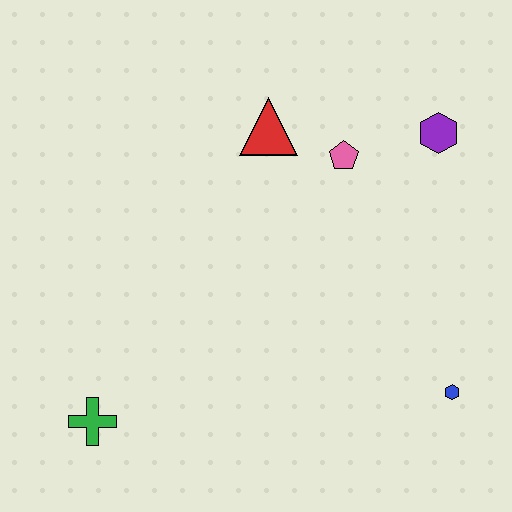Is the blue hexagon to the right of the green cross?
Yes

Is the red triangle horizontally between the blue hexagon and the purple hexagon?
No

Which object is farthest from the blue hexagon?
The green cross is farthest from the blue hexagon.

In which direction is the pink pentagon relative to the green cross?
The pink pentagon is above the green cross.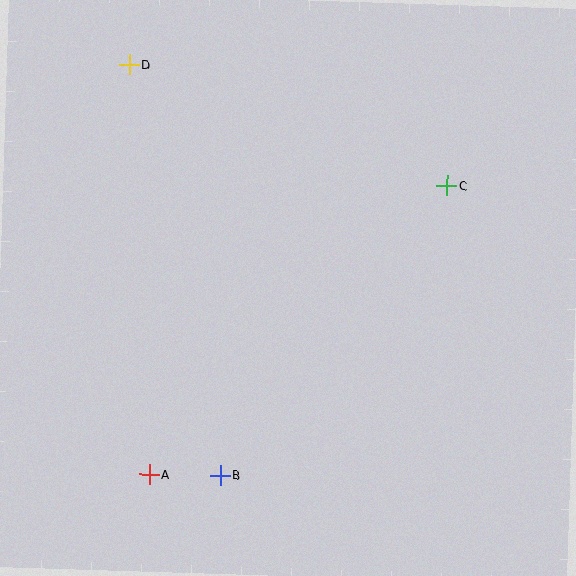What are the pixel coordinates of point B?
Point B is at (220, 475).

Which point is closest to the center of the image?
Point C at (447, 185) is closest to the center.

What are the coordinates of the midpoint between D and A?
The midpoint between D and A is at (139, 269).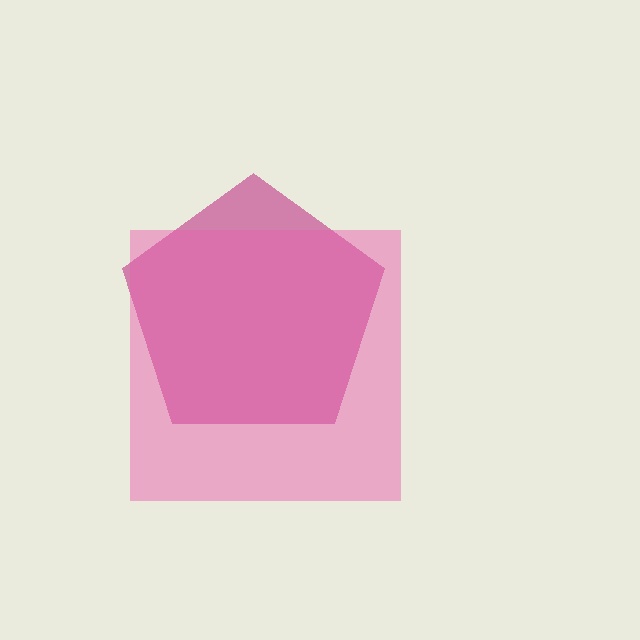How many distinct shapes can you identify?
There are 2 distinct shapes: a magenta pentagon, a pink square.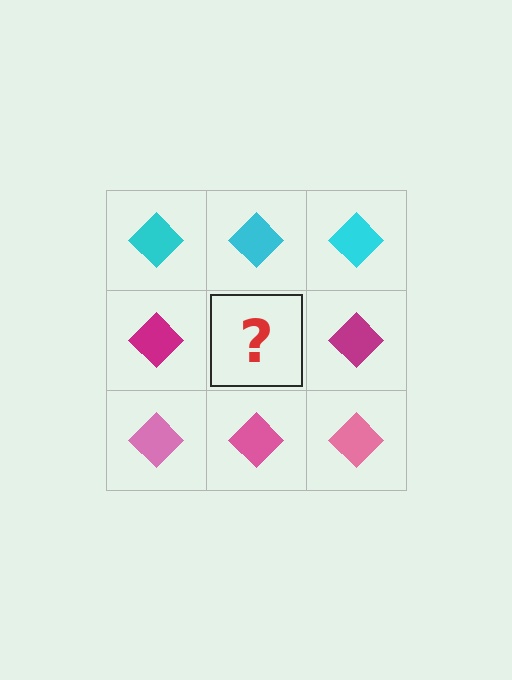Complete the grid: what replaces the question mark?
The question mark should be replaced with a magenta diamond.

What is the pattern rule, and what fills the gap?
The rule is that each row has a consistent color. The gap should be filled with a magenta diamond.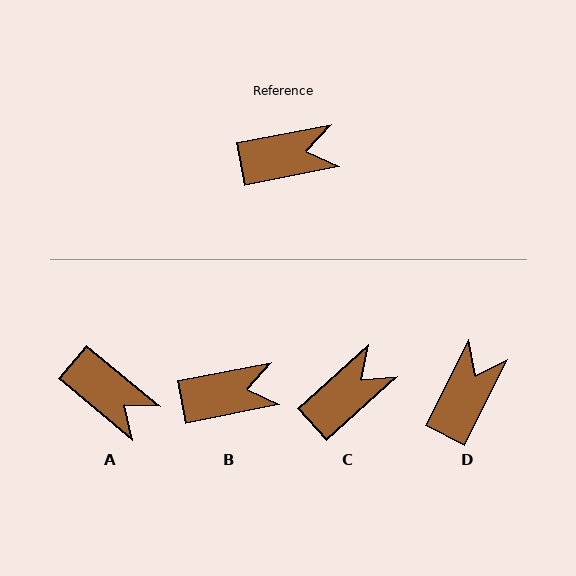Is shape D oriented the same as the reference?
No, it is off by about 52 degrees.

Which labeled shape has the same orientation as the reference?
B.